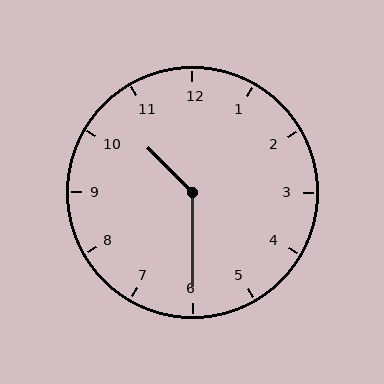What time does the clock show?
10:30.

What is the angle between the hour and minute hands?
Approximately 135 degrees.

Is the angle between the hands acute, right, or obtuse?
It is obtuse.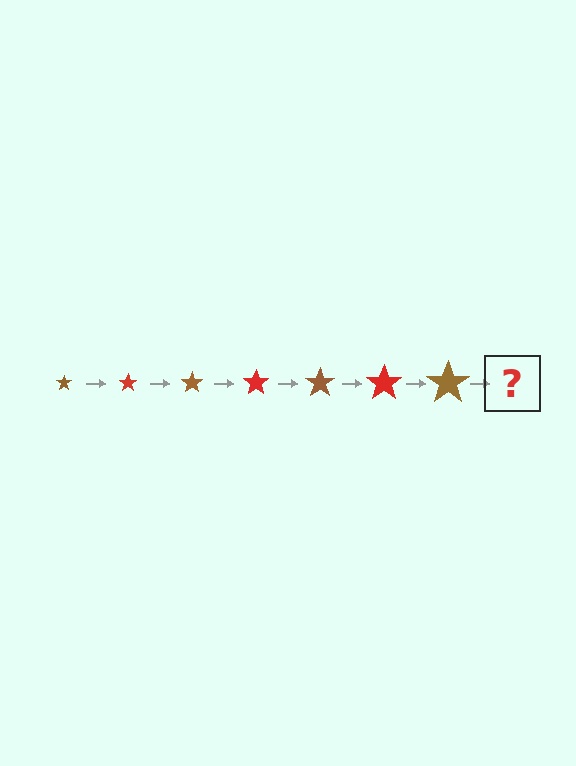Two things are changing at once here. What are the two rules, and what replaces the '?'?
The two rules are that the star grows larger each step and the color cycles through brown and red. The '?' should be a red star, larger than the previous one.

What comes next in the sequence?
The next element should be a red star, larger than the previous one.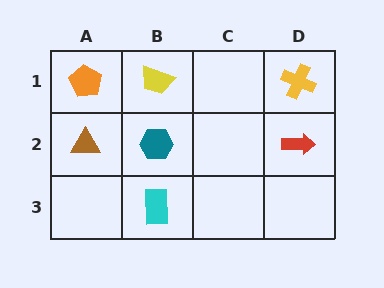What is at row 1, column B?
A yellow trapezoid.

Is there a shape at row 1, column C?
No, that cell is empty.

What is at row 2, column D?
A red arrow.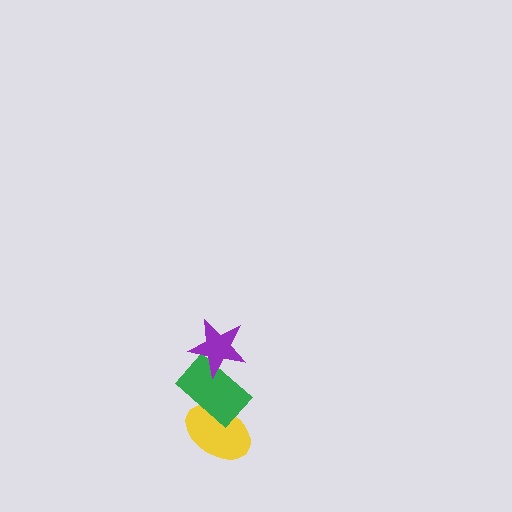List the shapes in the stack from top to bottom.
From top to bottom: the purple star, the green rectangle, the yellow ellipse.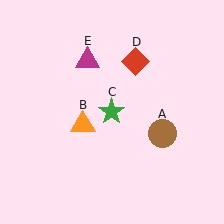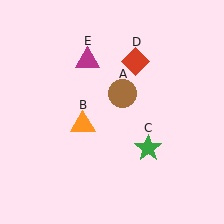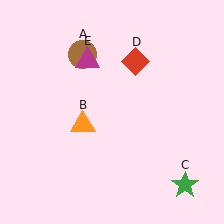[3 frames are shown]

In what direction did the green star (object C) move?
The green star (object C) moved down and to the right.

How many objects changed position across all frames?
2 objects changed position: brown circle (object A), green star (object C).